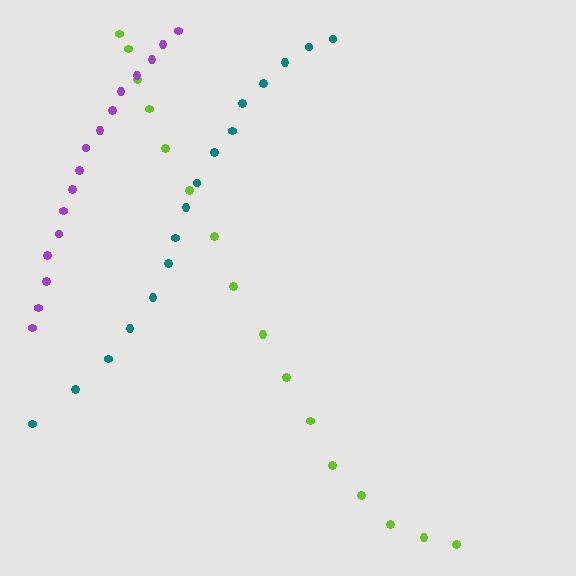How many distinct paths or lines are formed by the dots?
There are 3 distinct paths.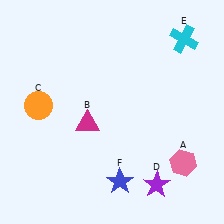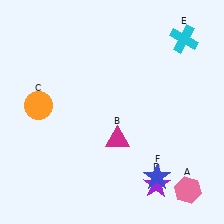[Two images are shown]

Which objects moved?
The objects that moved are: the pink hexagon (A), the magenta triangle (B), the blue star (F).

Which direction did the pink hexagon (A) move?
The pink hexagon (A) moved down.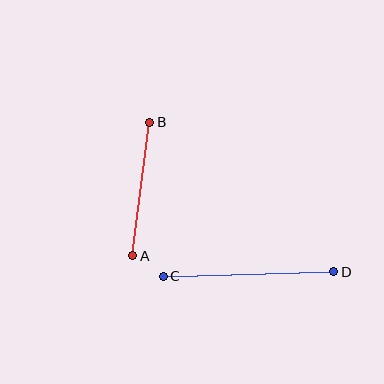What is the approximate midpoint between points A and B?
The midpoint is at approximately (141, 189) pixels.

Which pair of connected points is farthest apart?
Points C and D are farthest apart.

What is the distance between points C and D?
The distance is approximately 171 pixels.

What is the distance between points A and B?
The distance is approximately 135 pixels.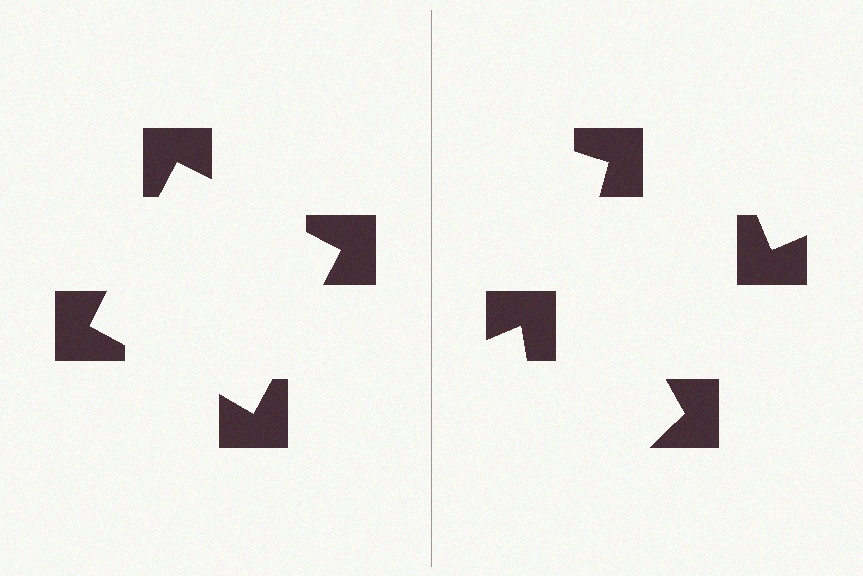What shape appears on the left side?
An illusory square.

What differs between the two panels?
The notched squares are positioned identically on both sides; only the wedge orientations differ. On the left they align to a square; on the right they are misaligned.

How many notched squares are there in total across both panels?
8 — 4 on each side.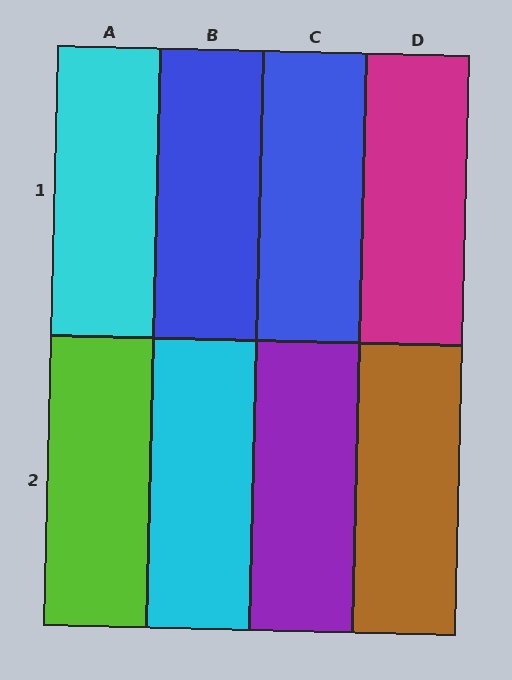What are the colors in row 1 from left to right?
Cyan, blue, blue, magenta.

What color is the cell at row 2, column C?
Purple.